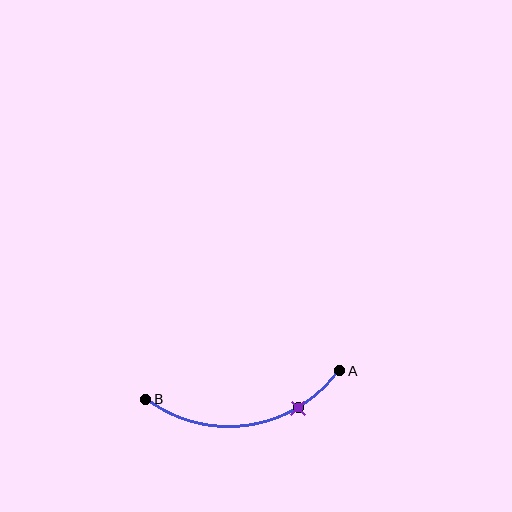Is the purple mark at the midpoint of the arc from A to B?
No. The purple mark lies on the arc but is closer to endpoint A. The arc midpoint would be at the point on the curve equidistant along the arc from both A and B.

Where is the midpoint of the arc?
The arc midpoint is the point on the curve farthest from the straight line joining A and B. It sits below that line.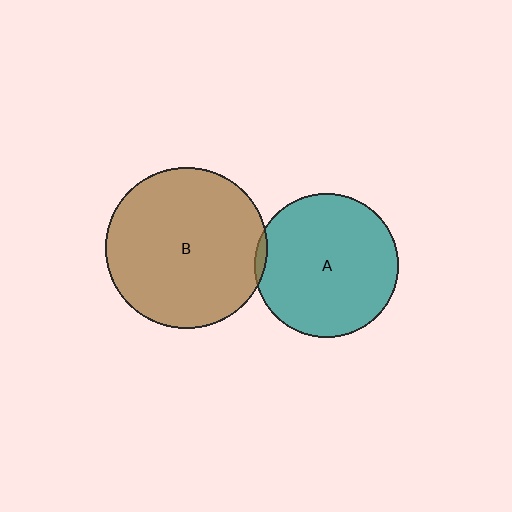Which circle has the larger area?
Circle B (brown).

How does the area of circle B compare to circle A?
Approximately 1.3 times.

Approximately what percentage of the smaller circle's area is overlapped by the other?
Approximately 5%.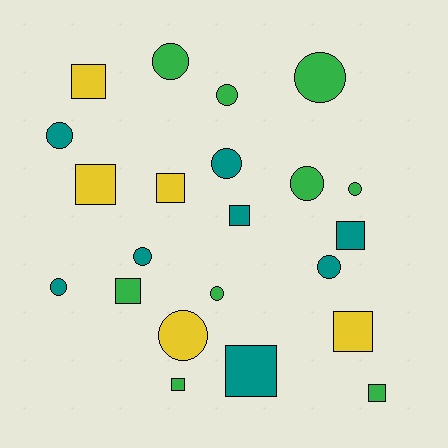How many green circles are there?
There are 6 green circles.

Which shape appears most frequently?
Circle, with 12 objects.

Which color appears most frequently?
Green, with 9 objects.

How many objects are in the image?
There are 22 objects.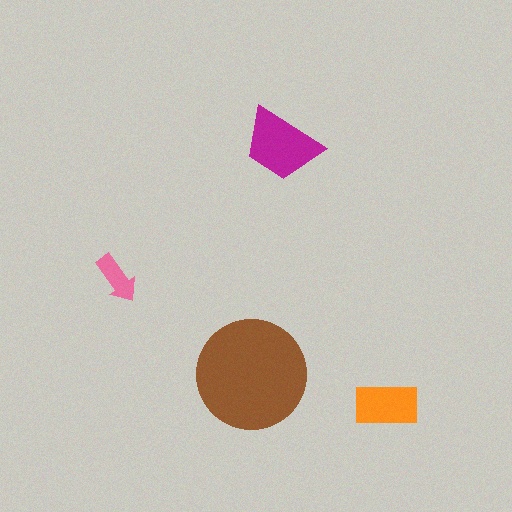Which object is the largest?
The brown circle.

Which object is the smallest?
The pink arrow.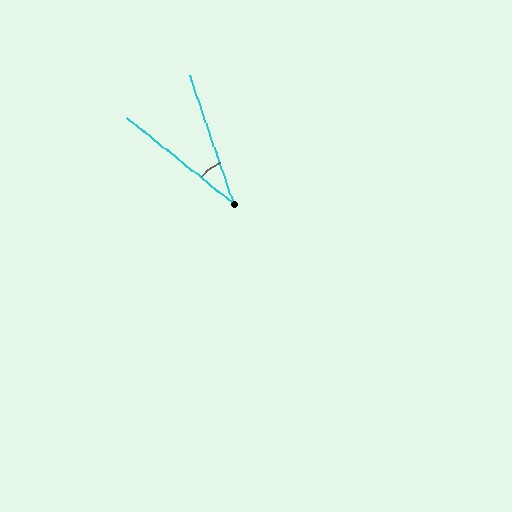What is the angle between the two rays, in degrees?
Approximately 32 degrees.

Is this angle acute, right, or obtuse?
It is acute.